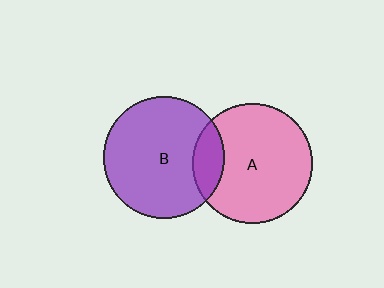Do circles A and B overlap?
Yes.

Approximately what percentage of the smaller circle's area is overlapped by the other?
Approximately 15%.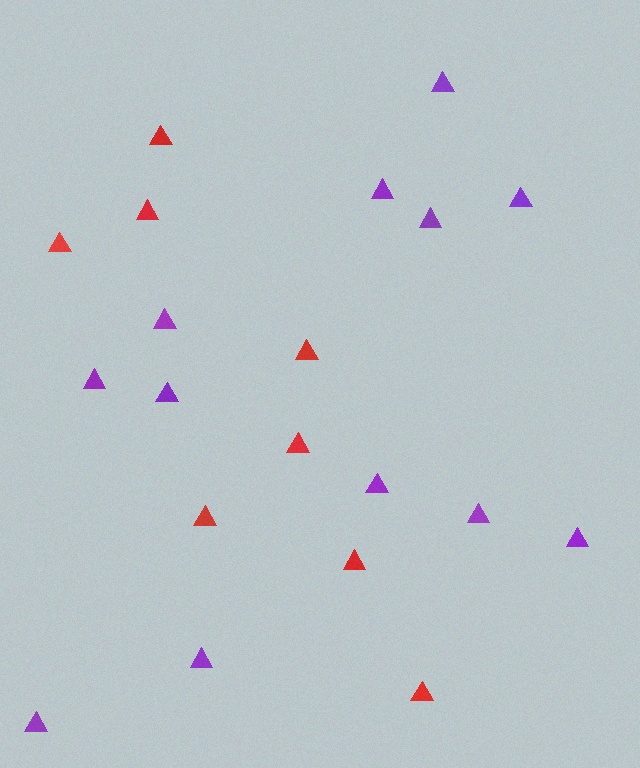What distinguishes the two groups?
There are 2 groups: one group of red triangles (8) and one group of purple triangles (12).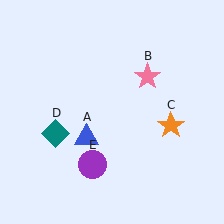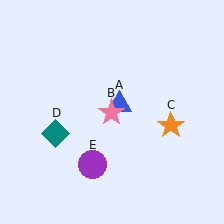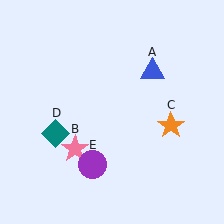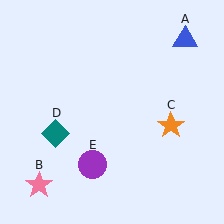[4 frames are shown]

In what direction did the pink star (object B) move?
The pink star (object B) moved down and to the left.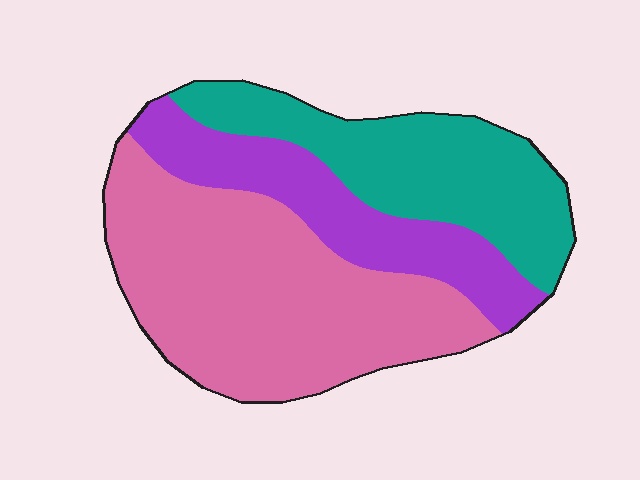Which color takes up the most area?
Pink, at roughly 50%.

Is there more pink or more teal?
Pink.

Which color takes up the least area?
Purple, at roughly 20%.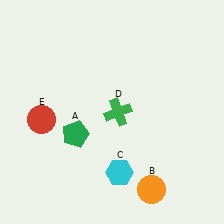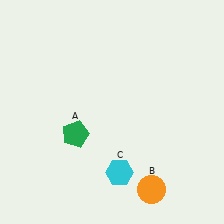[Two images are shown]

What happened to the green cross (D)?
The green cross (D) was removed in Image 2. It was in the bottom-right area of Image 1.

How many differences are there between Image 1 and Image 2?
There are 2 differences between the two images.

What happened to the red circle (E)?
The red circle (E) was removed in Image 2. It was in the bottom-left area of Image 1.